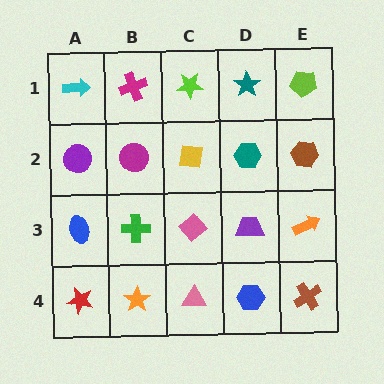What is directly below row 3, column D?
A blue hexagon.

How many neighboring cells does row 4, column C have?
3.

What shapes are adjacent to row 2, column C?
A lime star (row 1, column C), a pink diamond (row 3, column C), a magenta circle (row 2, column B), a teal hexagon (row 2, column D).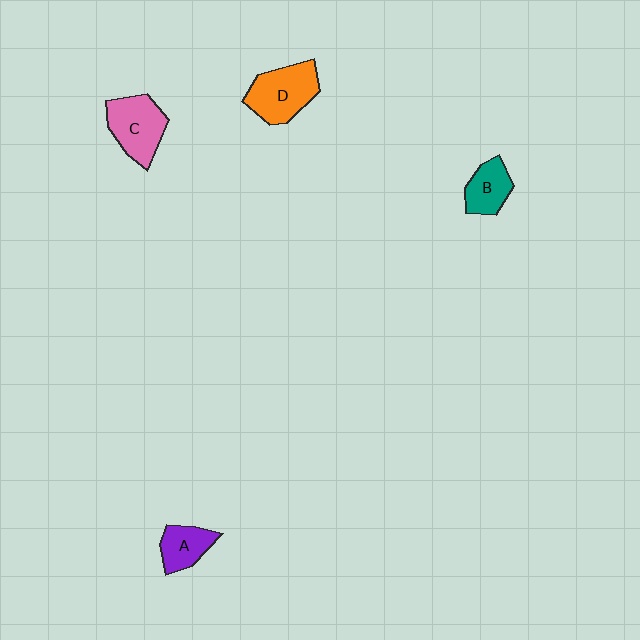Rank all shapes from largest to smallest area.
From largest to smallest: D (orange), C (pink), B (teal), A (purple).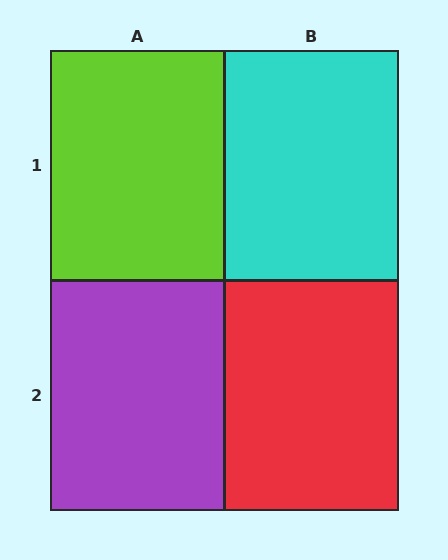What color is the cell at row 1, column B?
Cyan.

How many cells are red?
1 cell is red.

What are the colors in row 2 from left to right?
Purple, red.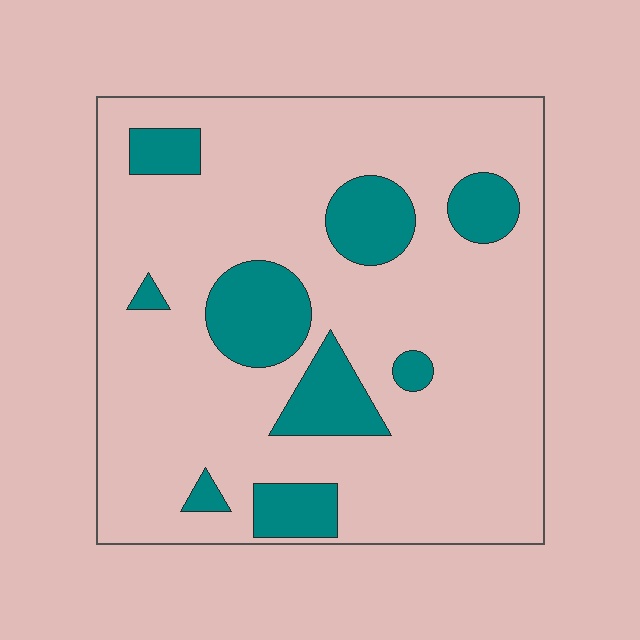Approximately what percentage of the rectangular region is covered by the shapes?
Approximately 20%.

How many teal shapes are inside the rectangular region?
9.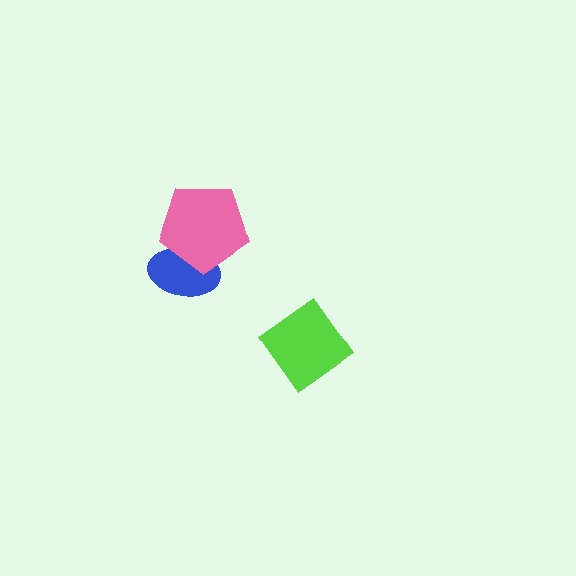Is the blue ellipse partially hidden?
Yes, it is partially covered by another shape.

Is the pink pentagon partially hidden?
No, no other shape covers it.